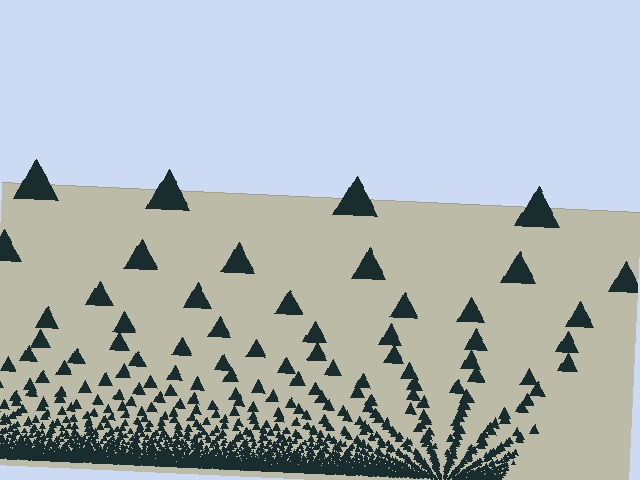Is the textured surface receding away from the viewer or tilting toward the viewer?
The surface appears to tilt toward the viewer. Texture elements get larger and sparser toward the top.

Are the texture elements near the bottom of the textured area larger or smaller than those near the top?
Smaller. The gradient is inverted — elements near the bottom are smaller and denser.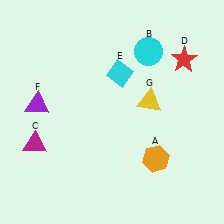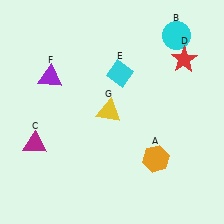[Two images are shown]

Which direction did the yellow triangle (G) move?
The yellow triangle (G) moved left.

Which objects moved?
The objects that moved are: the cyan circle (B), the purple triangle (F), the yellow triangle (G).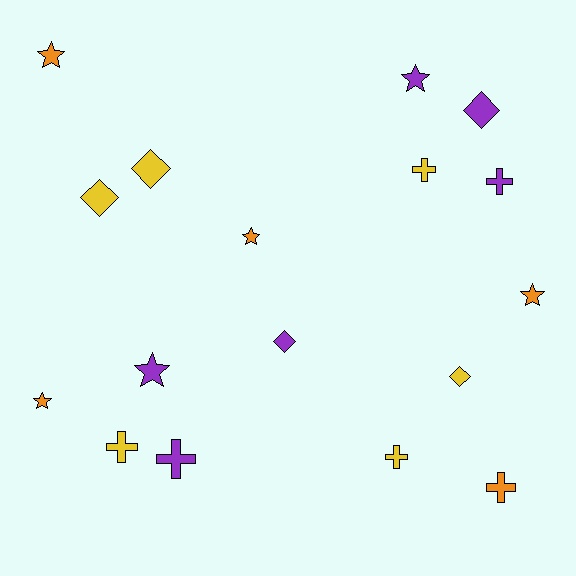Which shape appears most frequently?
Star, with 6 objects.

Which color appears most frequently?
Yellow, with 6 objects.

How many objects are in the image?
There are 17 objects.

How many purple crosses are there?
There are 2 purple crosses.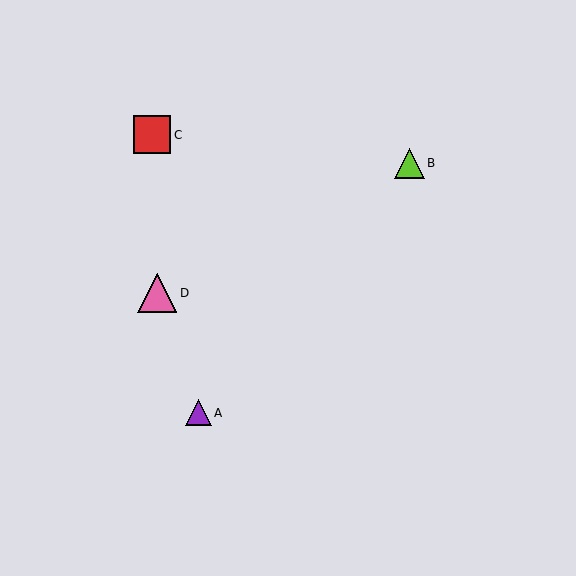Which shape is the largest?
The pink triangle (labeled D) is the largest.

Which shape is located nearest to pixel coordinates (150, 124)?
The red square (labeled C) at (152, 135) is nearest to that location.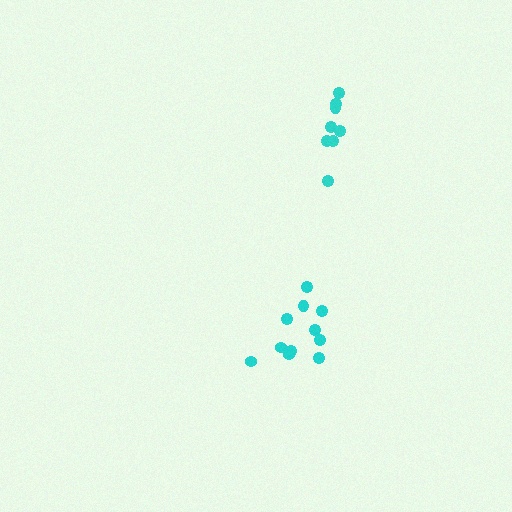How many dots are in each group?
Group 1: 8 dots, Group 2: 11 dots (19 total).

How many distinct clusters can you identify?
There are 2 distinct clusters.